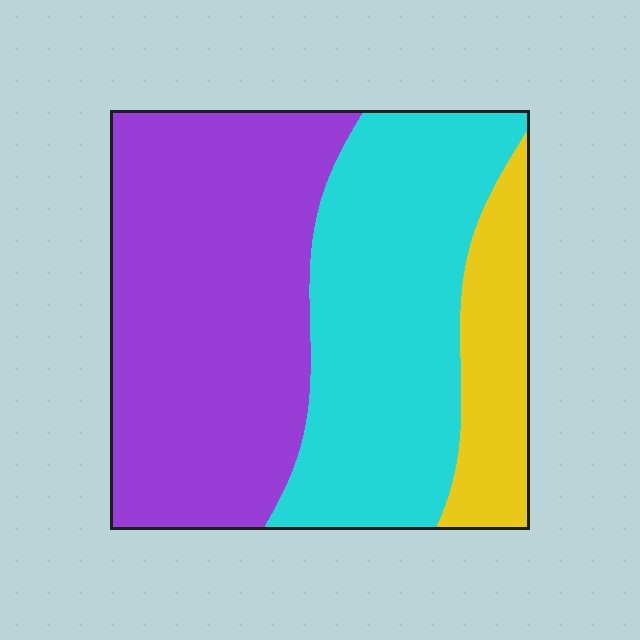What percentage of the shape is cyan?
Cyan takes up about three eighths (3/8) of the shape.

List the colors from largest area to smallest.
From largest to smallest: purple, cyan, yellow.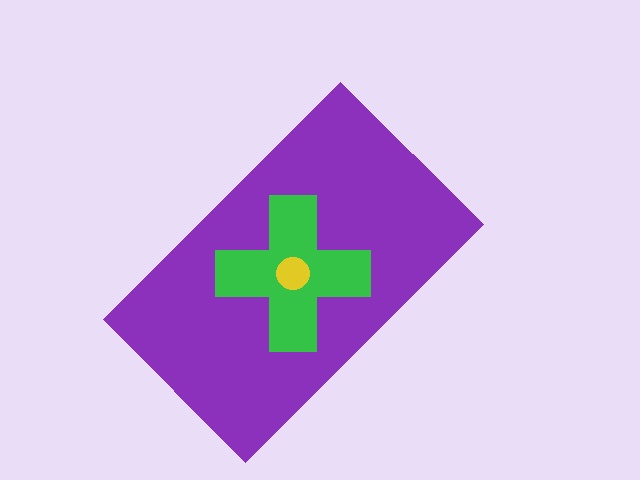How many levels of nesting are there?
3.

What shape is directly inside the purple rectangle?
The green cross.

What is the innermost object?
The yellow circle.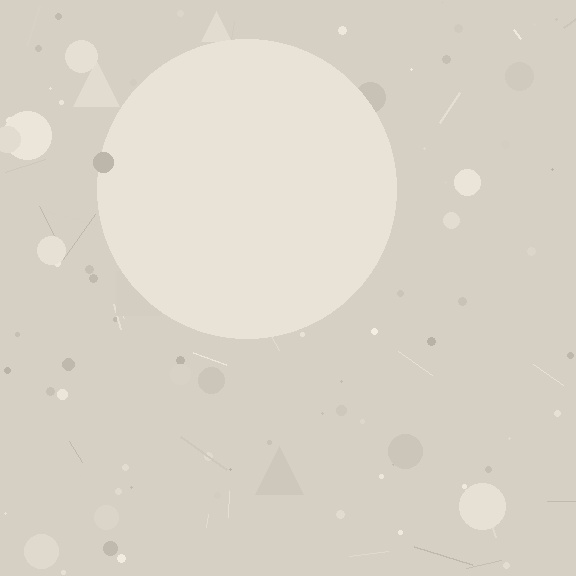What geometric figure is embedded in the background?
A circle is embedded in the background.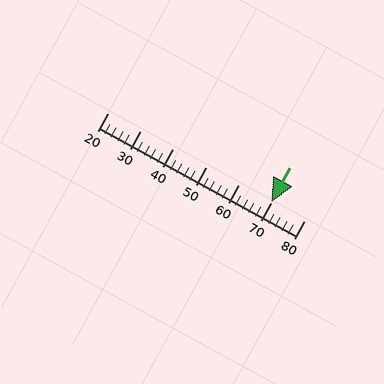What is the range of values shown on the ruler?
The ruler shows values from 20 to 80.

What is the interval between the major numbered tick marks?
The major tick marks are spaced 10 units apart.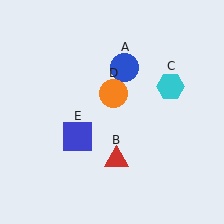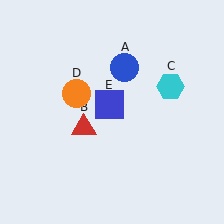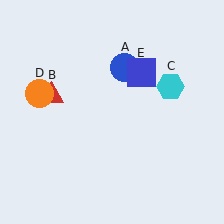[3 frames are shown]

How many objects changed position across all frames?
3 objects changed position: red triangle (object B), orange circle (object D), blue square (object E).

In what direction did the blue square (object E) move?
The blue square (object E) moved up and to the right.